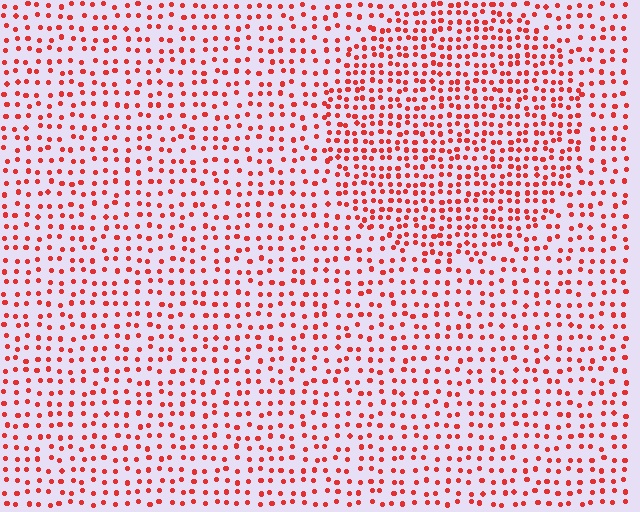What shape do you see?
I see a circle.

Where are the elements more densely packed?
The elements are more densely packed inside the circle boundary.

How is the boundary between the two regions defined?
The boundary is defined by a change in element density (approximately 1.7x ratio). All elements are the same color, size, and shape.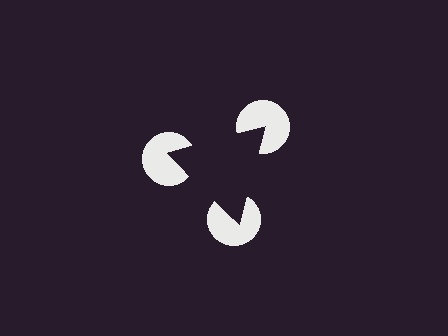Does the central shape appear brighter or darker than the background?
It typically appears slightly darker than the background, even though no actual brightness change is drawn.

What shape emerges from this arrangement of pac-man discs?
An illusory triangle — its edges are inferred from the aligned wedge cuts in the pac-man discs, not physically drawn.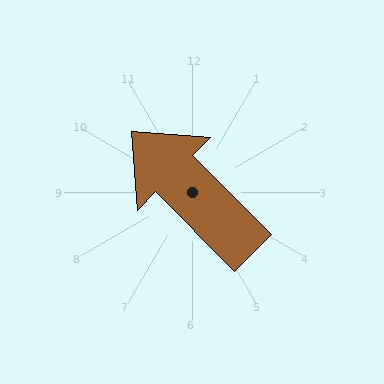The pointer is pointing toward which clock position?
Roughly 11 o'clock.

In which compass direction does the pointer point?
Northwest.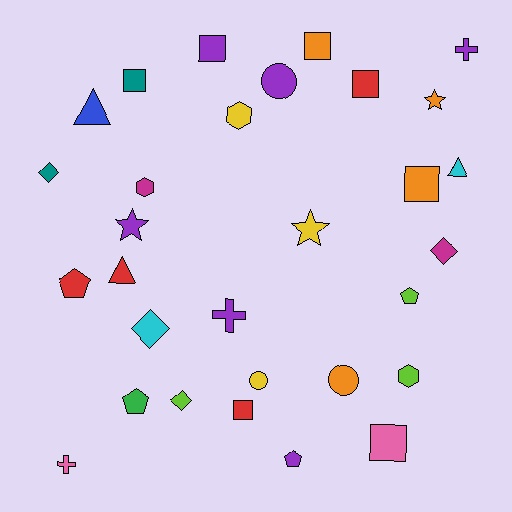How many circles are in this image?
There are 3 circles.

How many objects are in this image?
There are 30 objects.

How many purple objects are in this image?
There are 6 purple objects.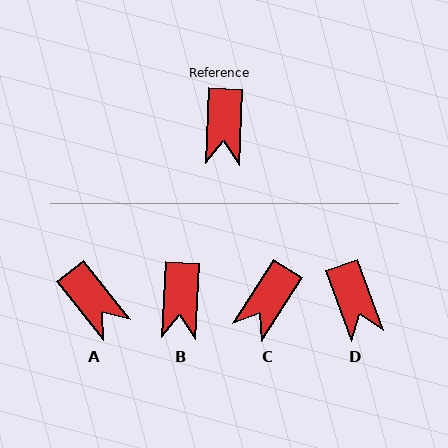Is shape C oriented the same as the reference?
No, it is off by about 30 degrees.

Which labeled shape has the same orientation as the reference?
B.